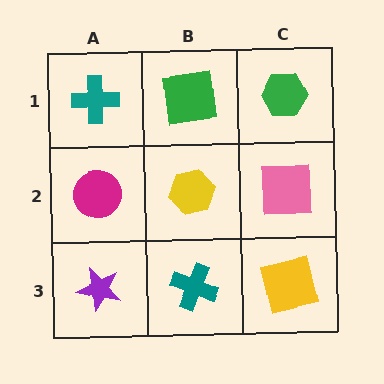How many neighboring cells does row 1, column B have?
3.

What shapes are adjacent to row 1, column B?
A yellow hexagon (row 2, column B), a teal cross (row 1, column A), a green hexagon (row 1, column C).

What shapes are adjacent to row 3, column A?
A magenta circle (row 2, column A), a teal cross (row 3, column B).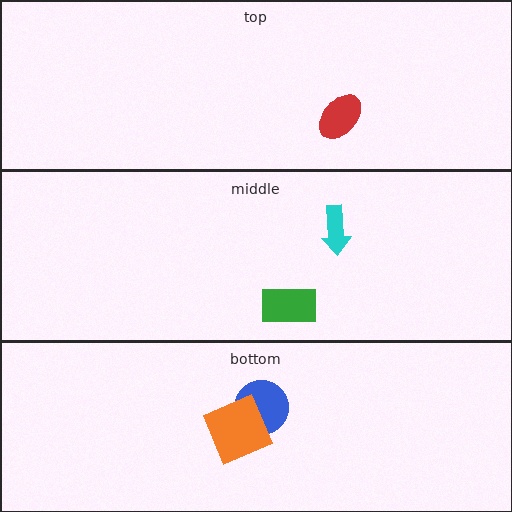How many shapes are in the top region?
1.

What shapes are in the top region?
The red ellipse.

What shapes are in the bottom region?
The blue circle, the orange square.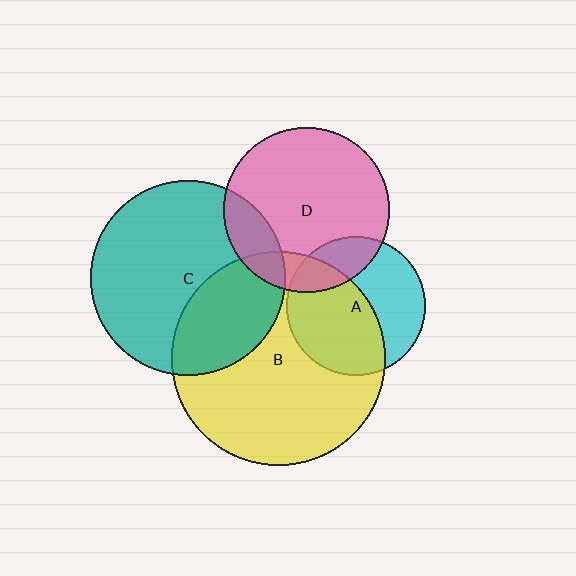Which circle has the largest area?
Circle B (yellow).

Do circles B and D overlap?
Yes.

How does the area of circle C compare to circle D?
Approximately 1.4 times.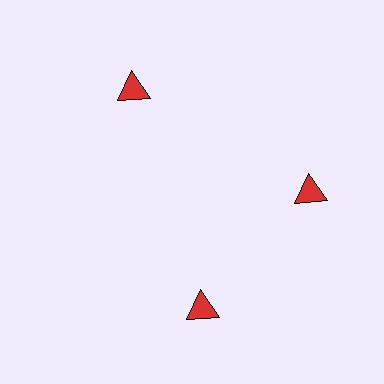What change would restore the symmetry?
The symmetry would be restored by rotating it back into even spacing with its neighbors so that all 3 triangles sit at equal angles and equal distance from the center.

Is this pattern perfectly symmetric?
No. The 3 red triangles are arranged in a ring, but one element near the 7 o'clock position is rotated out of alignment along the ring, breaking the 3-fold rotational symmetry.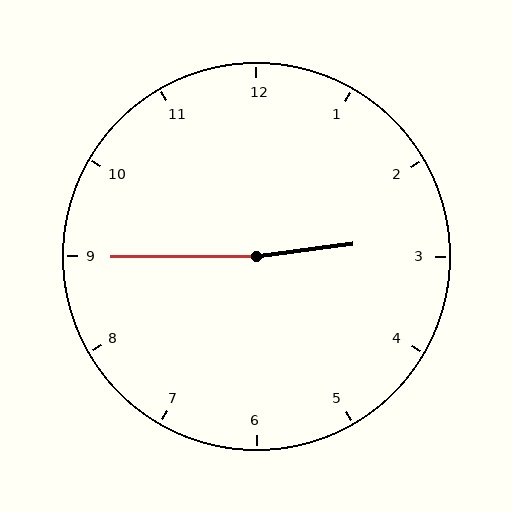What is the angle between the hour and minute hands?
Approximately 172 degrees.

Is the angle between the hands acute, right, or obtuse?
It is obtuse.